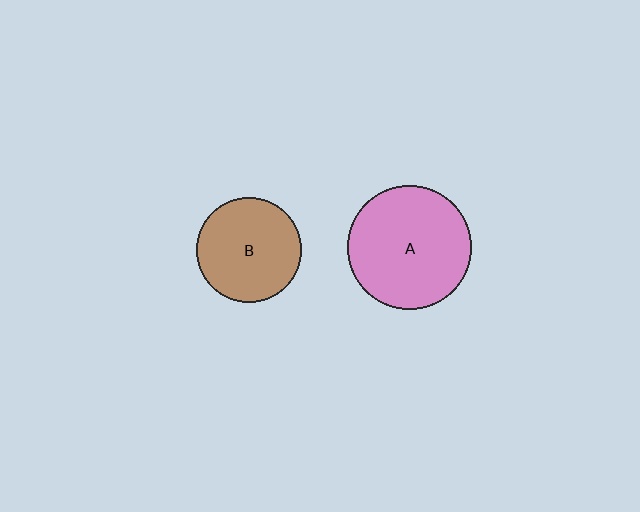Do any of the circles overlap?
No, none of the circles overlap.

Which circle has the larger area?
Circle A (pink).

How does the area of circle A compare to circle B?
Approximately 1.4 times.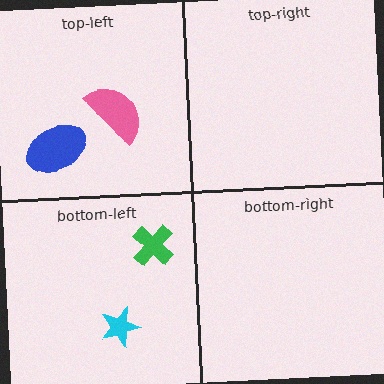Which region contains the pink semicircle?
The top-left region.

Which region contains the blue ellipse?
The top-left region.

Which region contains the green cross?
The bottom-left region.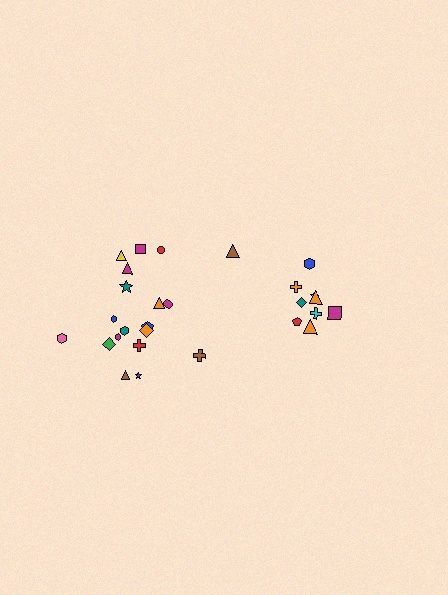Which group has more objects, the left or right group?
The left group.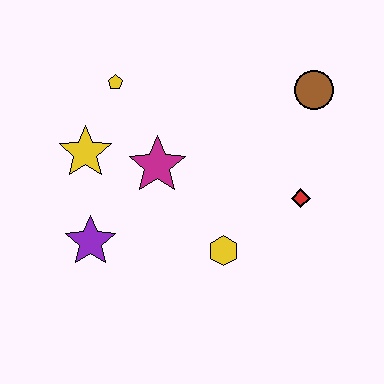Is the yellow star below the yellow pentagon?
Yes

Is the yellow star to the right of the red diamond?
No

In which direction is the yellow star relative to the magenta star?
The yellow star is to the left of the magenta star.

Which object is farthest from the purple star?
The brown circle is farthest from the purple star.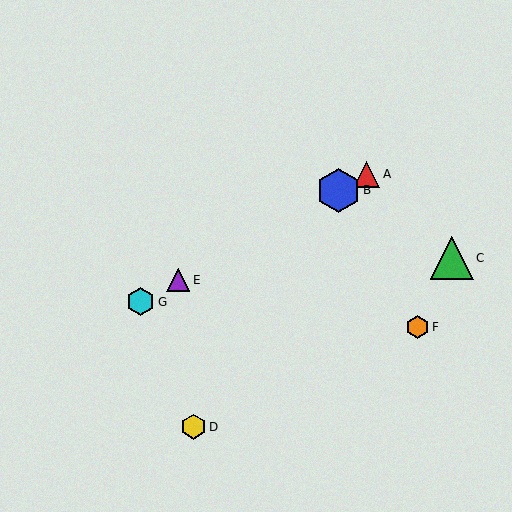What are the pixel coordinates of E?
Object E is at (178, 280).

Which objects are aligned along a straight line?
Objects A, B, E, G are aligned along a straight line.